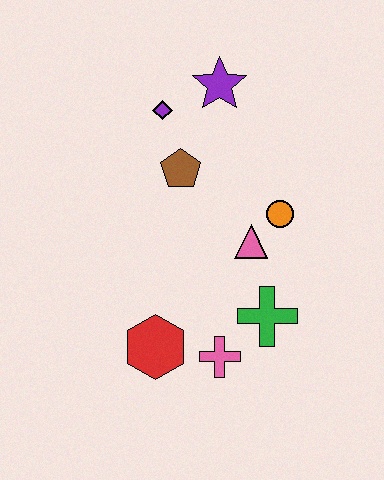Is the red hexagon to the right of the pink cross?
No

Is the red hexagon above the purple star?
No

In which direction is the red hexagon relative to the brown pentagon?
The red hexagon is below the brown pentagon.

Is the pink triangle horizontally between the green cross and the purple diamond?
Yes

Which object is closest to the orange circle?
The pink triangle is closest to the orange circle.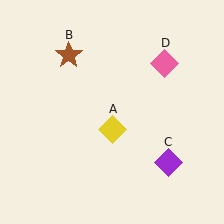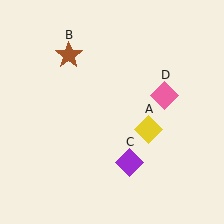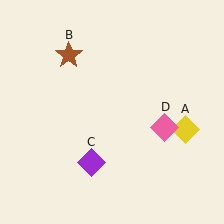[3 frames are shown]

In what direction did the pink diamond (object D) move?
The pink diamond (object D) moved down.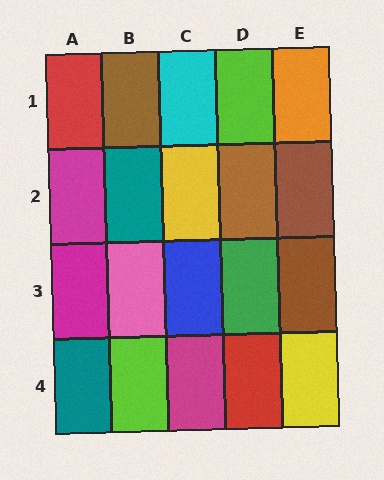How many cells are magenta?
3 cells are magenta.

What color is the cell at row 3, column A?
Magenta.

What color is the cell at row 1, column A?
Red.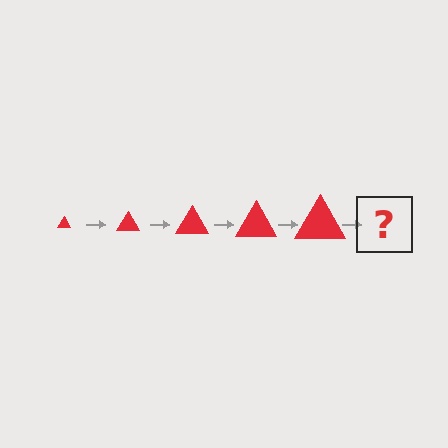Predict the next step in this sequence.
The next step is a red triangle, larger than the previous one.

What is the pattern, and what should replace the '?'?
The pattern is that the triangle gets progressively larger each step. The '?' should be a red triangle, larger than the previous one.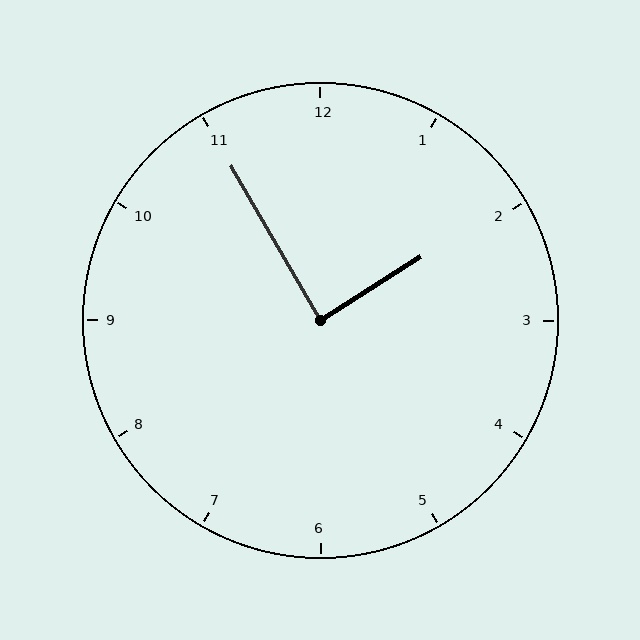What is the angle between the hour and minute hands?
Approximately 88 degrees.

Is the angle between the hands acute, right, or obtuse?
It is right.